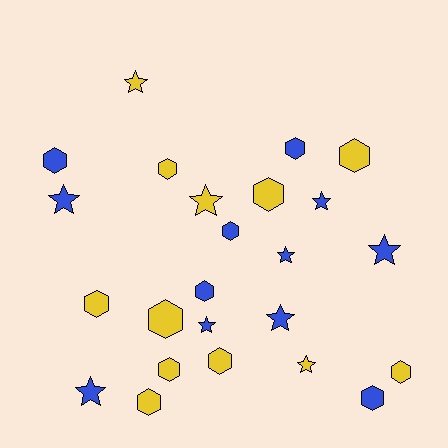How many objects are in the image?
There are 24 objects.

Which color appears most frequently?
Yellow, with 12 objects.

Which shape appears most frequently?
Hexagon, with 14 objects.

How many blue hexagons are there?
There are 5 blue hexagons.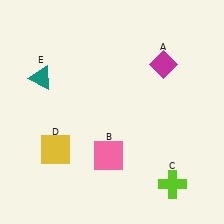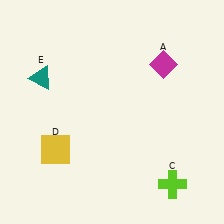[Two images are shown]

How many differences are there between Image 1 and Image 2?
There is 1 difference between the two images.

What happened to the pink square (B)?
The pink square (B) was removed in Image 2. It was in the bottom-left area of Image 1.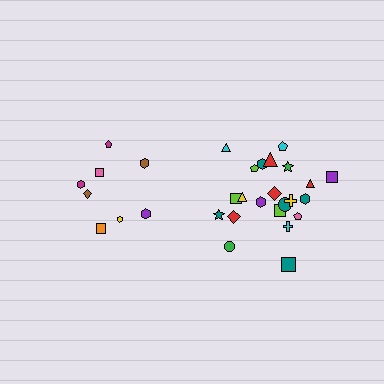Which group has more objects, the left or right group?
The right group.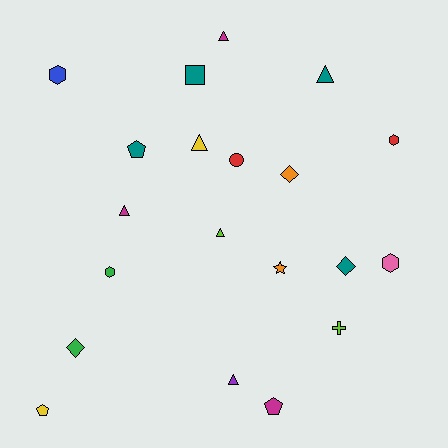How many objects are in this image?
There are 20 objects.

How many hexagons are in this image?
There are 4 hexagons.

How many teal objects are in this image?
There are 4 teal objects.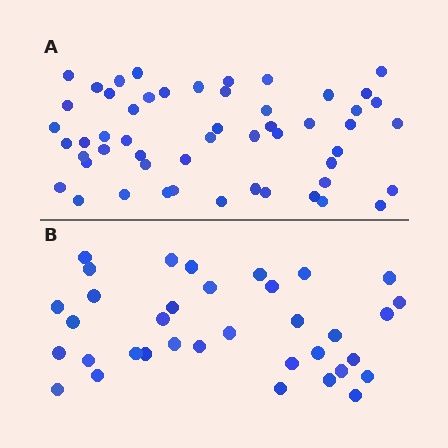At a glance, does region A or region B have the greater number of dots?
Region A (the top region) has more dots.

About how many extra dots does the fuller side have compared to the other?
Region A has approximately 20 more dots than region B.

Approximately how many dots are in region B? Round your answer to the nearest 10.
About 40 dots. (The exact count is 35, which rounds to 40.)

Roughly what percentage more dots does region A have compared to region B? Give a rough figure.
About 50% more.